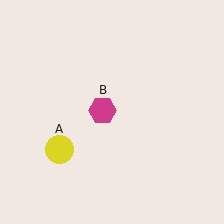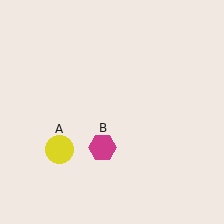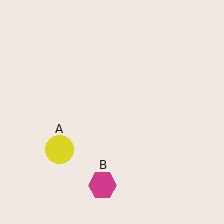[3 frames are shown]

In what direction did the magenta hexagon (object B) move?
The magenta hexagon (object B) moved down.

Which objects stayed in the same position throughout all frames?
Yellow circle (object A) remained stationary.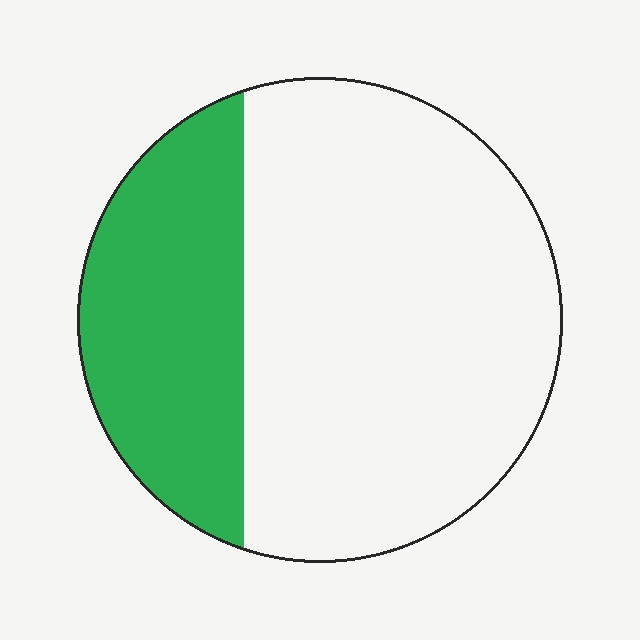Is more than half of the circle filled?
No.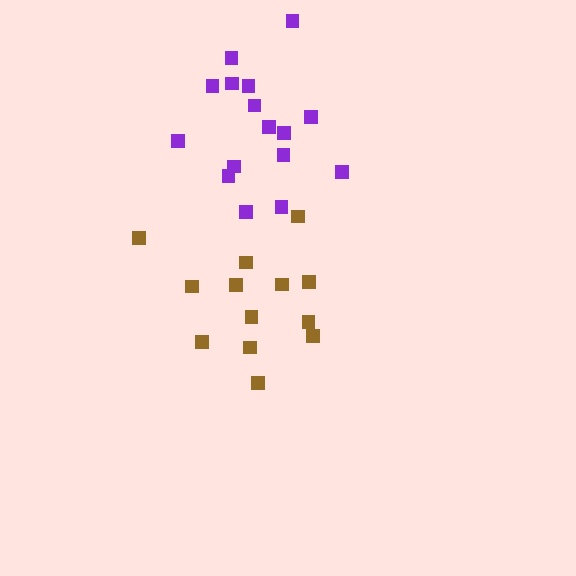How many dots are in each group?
Group 1: 13 dots, Group 2: 16 dots (29 total).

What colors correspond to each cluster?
The clusters are colored: brown, purple.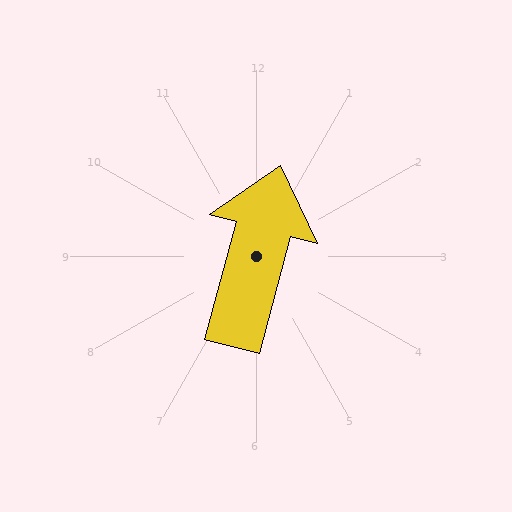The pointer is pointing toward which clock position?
Roughly 12 o'clock.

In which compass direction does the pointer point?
North.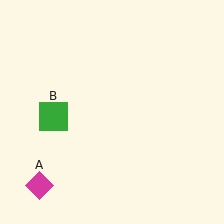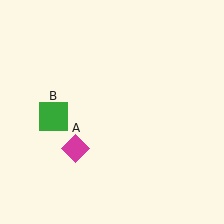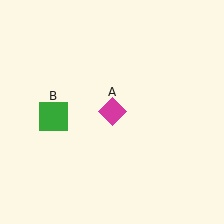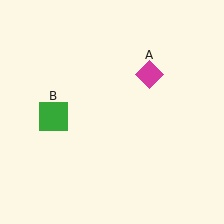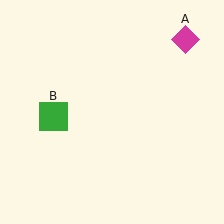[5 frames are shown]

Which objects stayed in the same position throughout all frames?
Green square (object B) remained stationary.